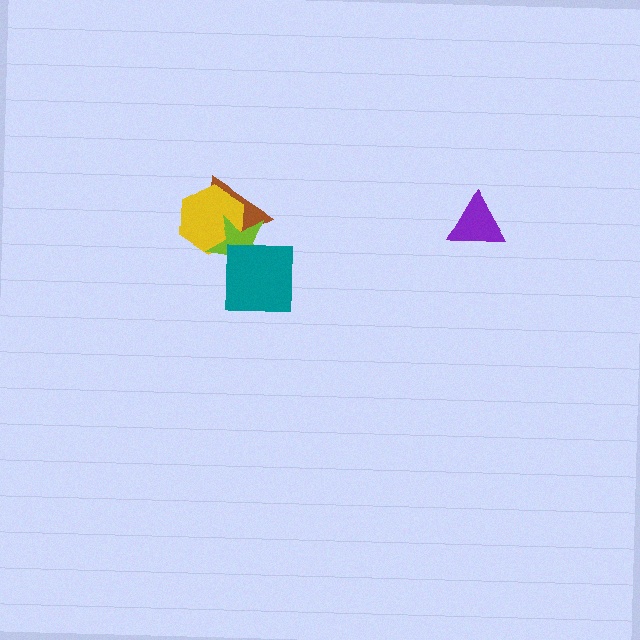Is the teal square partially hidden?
No, no other shape covers it.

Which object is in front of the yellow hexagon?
The lime star is in front of the yellow hexagon.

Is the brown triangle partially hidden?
Yes, it is partially covered by another shape.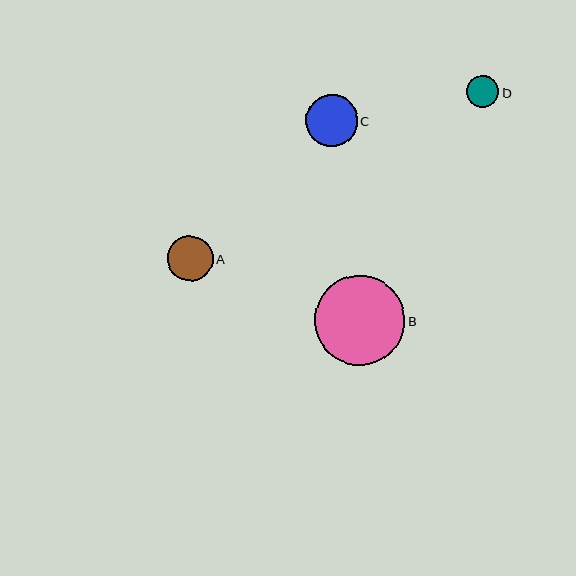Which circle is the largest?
Circle B is the largest with a size of approximately 90 pixels.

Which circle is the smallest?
Circle D is the smallest with a size of approximately 33 pixels.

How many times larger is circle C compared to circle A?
Circle C is approximately 1.1 times the size of circle A.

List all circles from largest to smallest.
From largest to smallest: B, C, A, D.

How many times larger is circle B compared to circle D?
Circle B is approximately 2.8 times the size of circle D.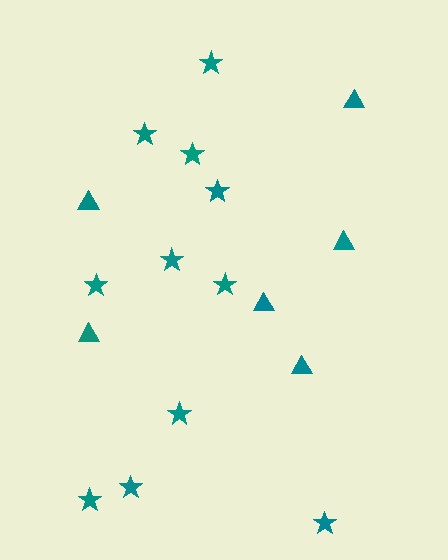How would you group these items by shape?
There are 2 groups: one group of stars (11) and one group of triangles (6).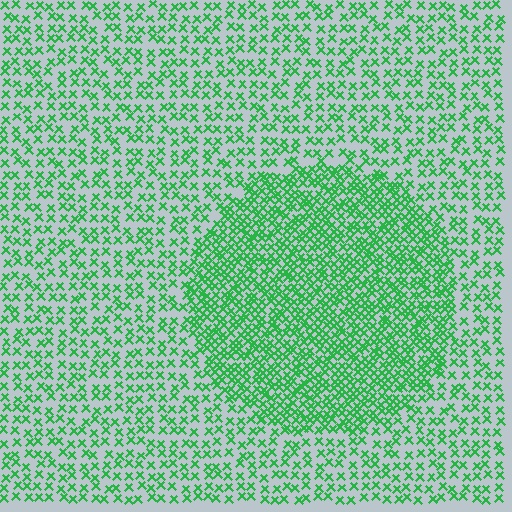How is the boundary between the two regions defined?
The boundary is defined by a change in element density (approximately 2.0x ratio). All elements are the same color, size, and shape.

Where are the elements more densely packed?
The elements are more densely packed inside the circle boundary.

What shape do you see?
I see a circle.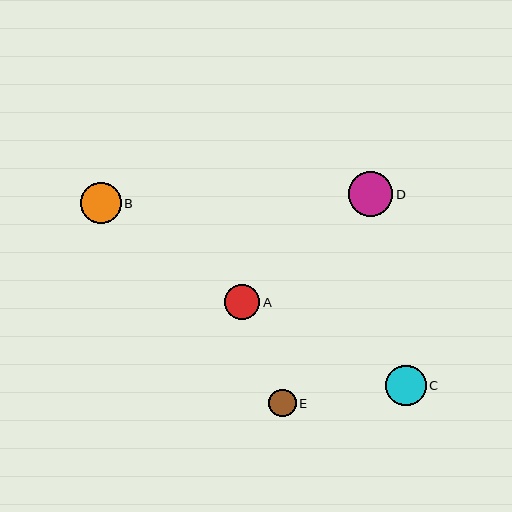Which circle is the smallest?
Circle E is the smallest with a size of approximately 28 pixels.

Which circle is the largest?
Circle D is the largest with a size of approximately 44 pixels.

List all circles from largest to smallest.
From largest to smallest: D, B, C, A, E.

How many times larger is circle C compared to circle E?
Circle C is approximately 1.5 times the size of circle E.